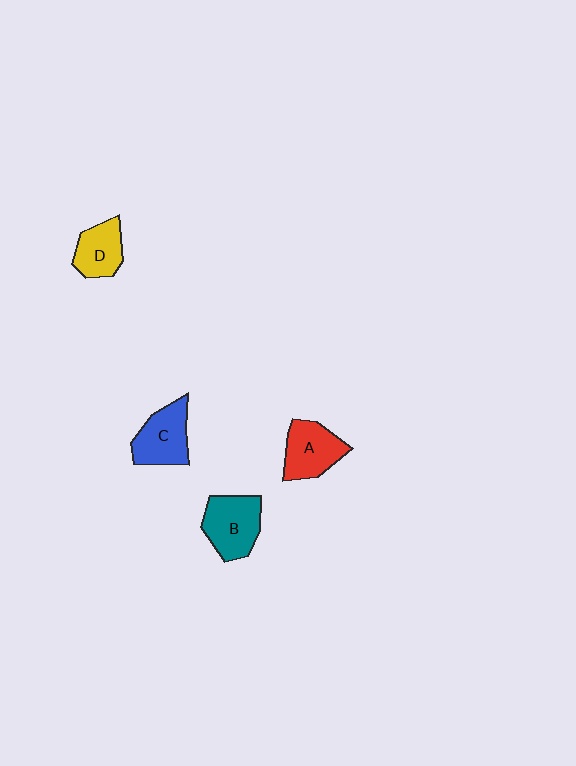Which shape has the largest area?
Shape B (teal).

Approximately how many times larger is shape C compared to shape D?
Approximately 1.3 times.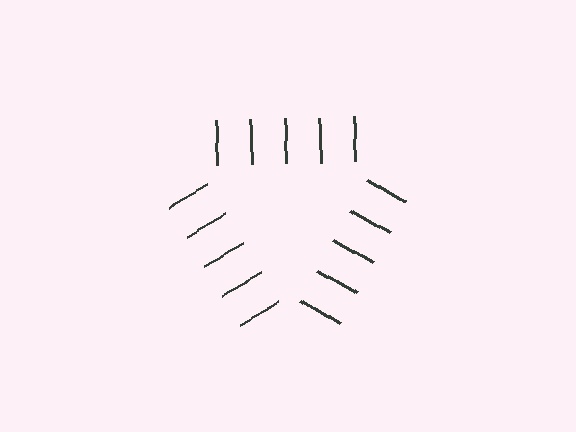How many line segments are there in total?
15 — 5 along each of the 3 edges.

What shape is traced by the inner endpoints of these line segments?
An illusory triangle — the line segments terminate on its edges but no continuous stroke is drawn.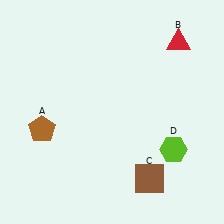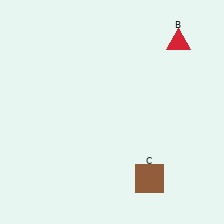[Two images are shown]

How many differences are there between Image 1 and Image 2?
There are 2 differences between the two images.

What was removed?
The lime hexagon (D), the brown pentagon (A) were removed in Image 2.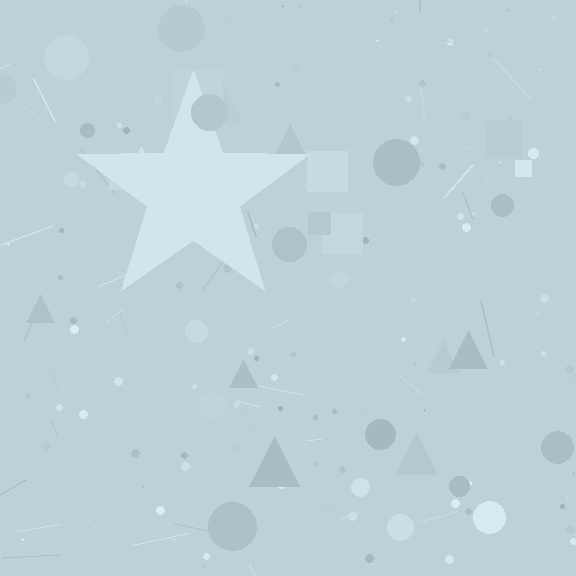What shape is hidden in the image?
A star is hidden in the image.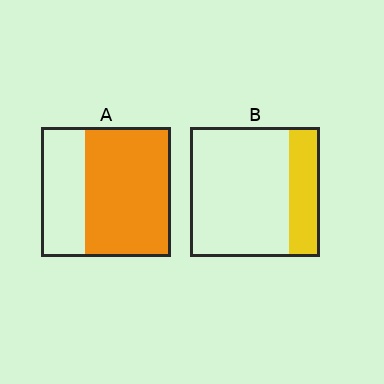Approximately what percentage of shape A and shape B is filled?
A is approximately 65% and B is approximately 25%.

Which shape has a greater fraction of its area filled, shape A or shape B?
Shape A.